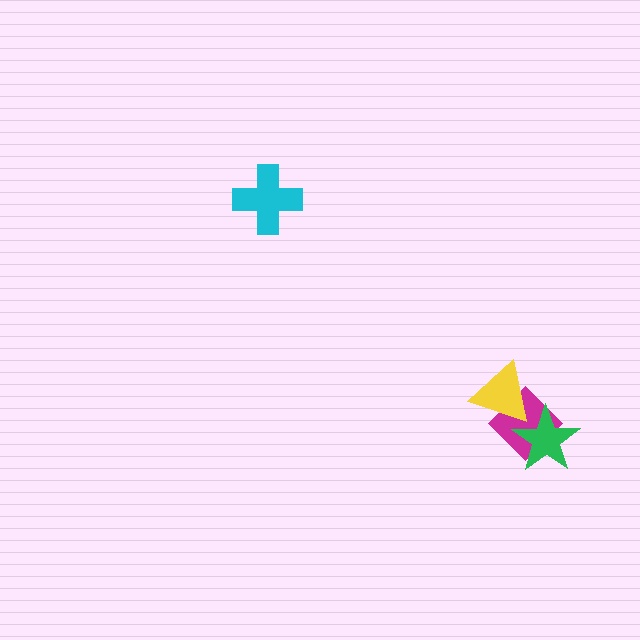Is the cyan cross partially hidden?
No, no other shape covers it.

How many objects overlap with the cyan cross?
0 objects overlap with the cyan cross.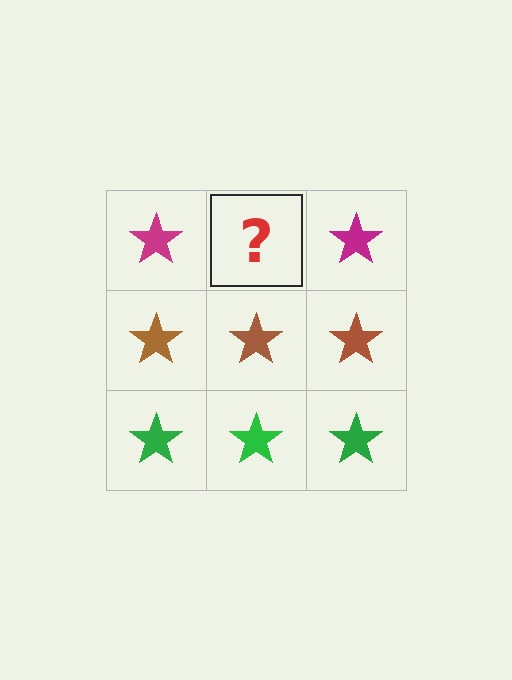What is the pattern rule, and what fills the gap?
The rule is that each row has a consistent color. The gap should be filled with a magenta star.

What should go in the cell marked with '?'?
The missing cell should contain a magenta star.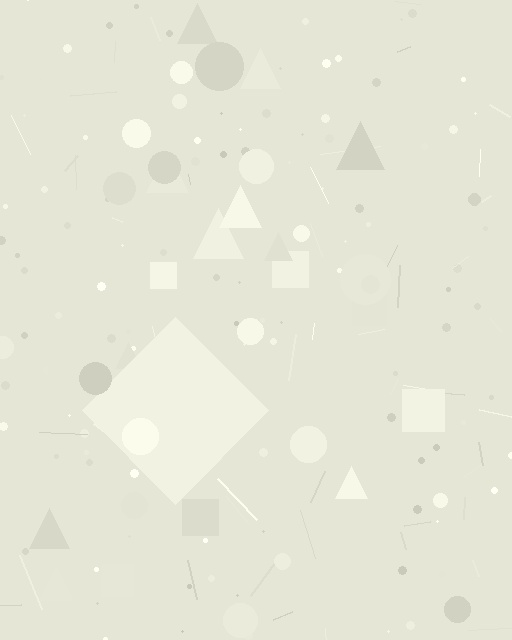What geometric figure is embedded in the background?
A diamond is embedded in the background.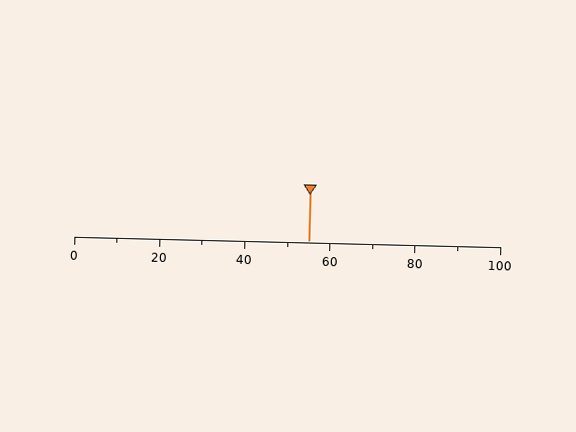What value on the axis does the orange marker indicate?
The marker indicates approximately 55.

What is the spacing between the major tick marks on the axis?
The major ticks are spaced 20 apart.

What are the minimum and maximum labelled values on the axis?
The axis runs from 0 to 100.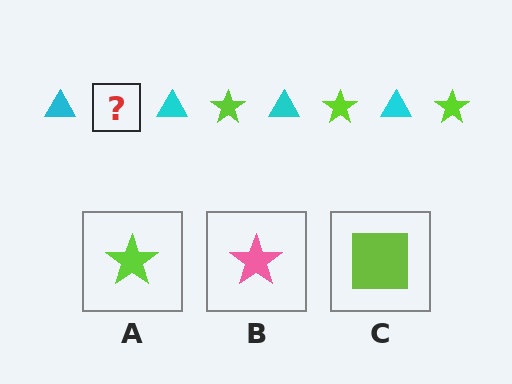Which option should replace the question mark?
Option A.